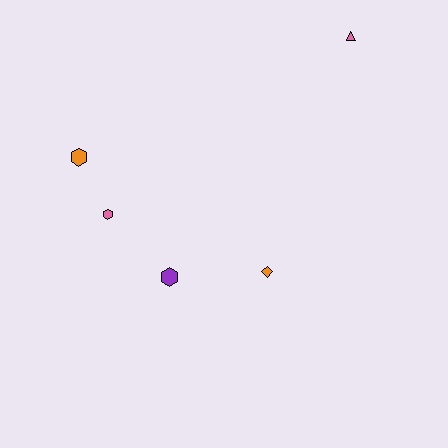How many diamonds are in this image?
There is 1 diamond.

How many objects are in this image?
There are 5 objects.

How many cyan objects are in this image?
There are no cyan objects.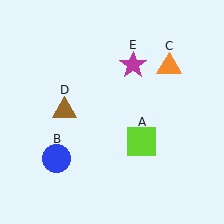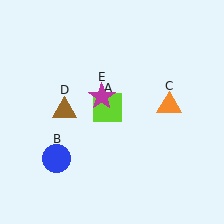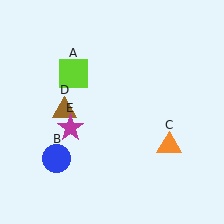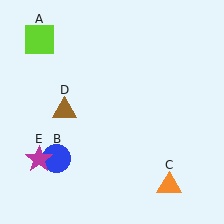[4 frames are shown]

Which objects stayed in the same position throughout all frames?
Blue circle (object B) and brown triangle (object D) remained stationary.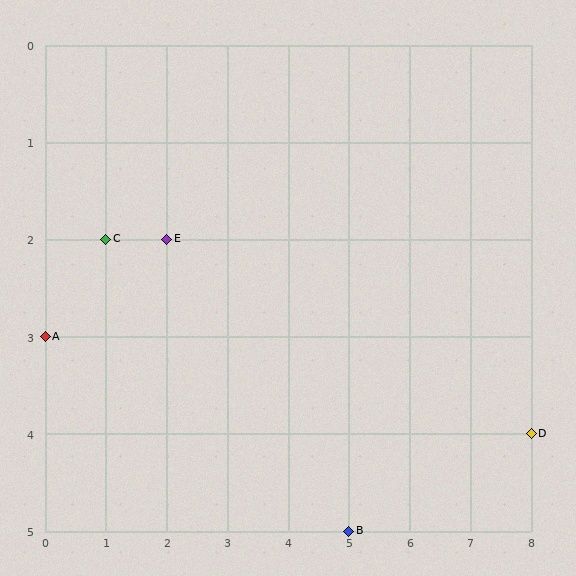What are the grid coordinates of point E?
Point E is at grid coordinates (2, 2).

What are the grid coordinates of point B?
Point B is at grid coordinates (5, 5).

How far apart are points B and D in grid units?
Points B and D are 3 columns and 1 row apart (about 3.2 grid units diagonally).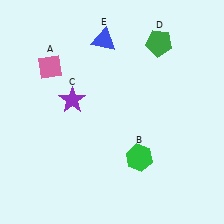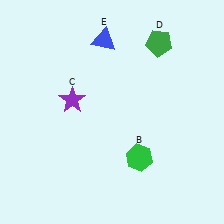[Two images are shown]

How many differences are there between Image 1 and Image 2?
There is 1 difference between the two images.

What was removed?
The pink diamond (A) was removed in Image 2.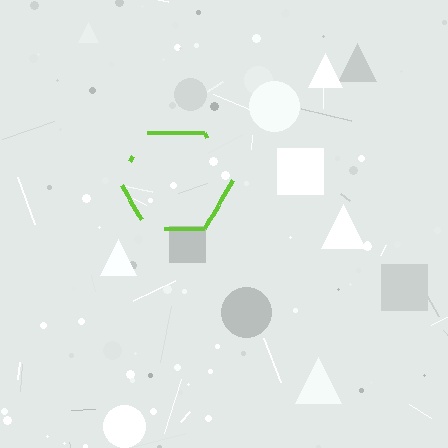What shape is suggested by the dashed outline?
The dashed outline suggests a hexagon.